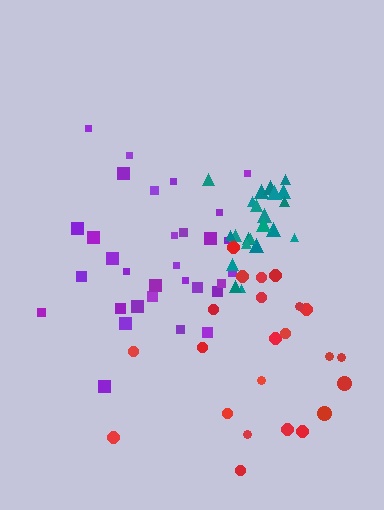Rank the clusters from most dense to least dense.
teal, purple, red.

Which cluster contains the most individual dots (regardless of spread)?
Purple (31).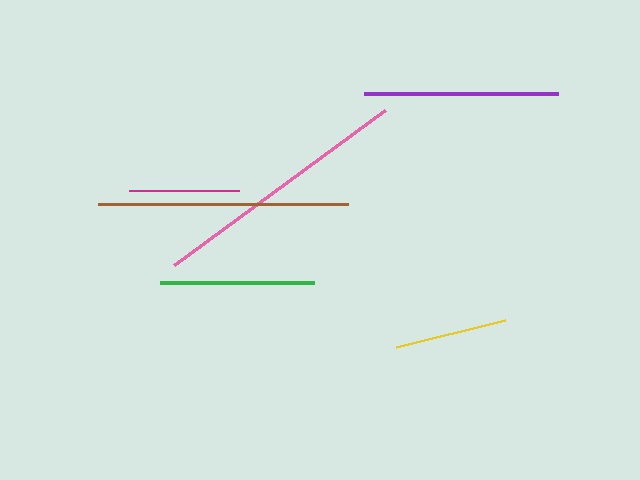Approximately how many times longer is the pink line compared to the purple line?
The pink line is approximately 1.3 times the length of the purple line.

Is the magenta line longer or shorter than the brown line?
The brown line is longer than the magenta line.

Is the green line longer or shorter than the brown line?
The brown line is longer than the green line.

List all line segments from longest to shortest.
From longest to shortest: pink, brown, purple, green, yellow, magenta.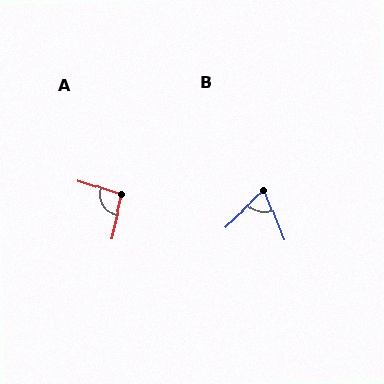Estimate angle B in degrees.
Approximately 69 degrees.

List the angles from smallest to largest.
B (69°), A (95°).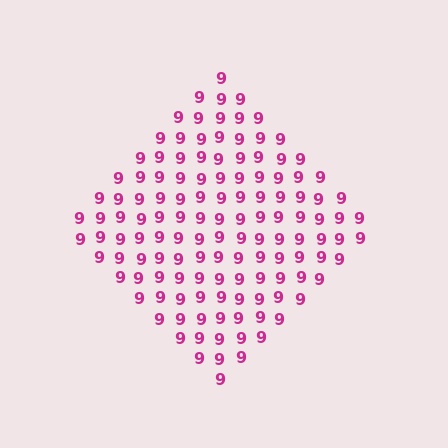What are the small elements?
The small elements are digit 9's.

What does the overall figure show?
The overall figure shows a diamond.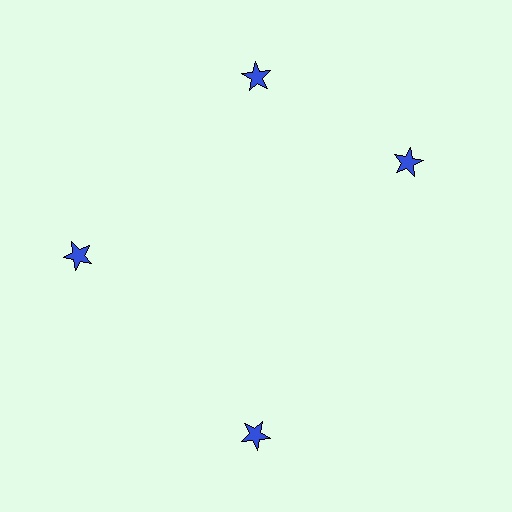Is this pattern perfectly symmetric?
No. The 4 blue stars are arranged in a ring, but one element near the 3 o'clock position is rotated out of alignment along the ring, breaking the 4-fold rotational symmetry.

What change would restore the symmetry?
The symmetry would be restored by rotating it back into even spacing with its neighbors so that all 4 stars sit at equal angles and equal distance from the center.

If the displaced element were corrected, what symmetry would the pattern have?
It would have 4-fold rotational symmetry — the pattern would map onto itself every 90 degrees.